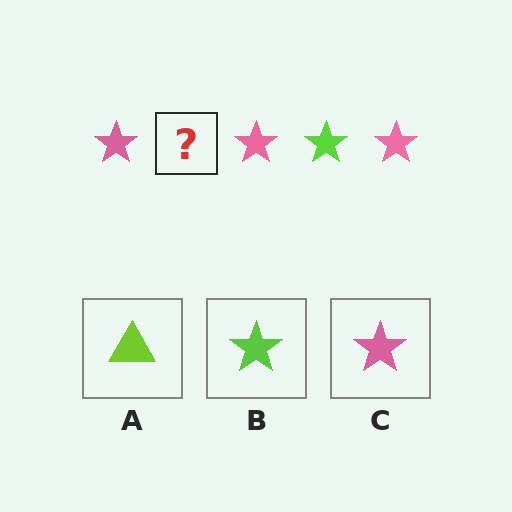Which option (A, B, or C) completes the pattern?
B.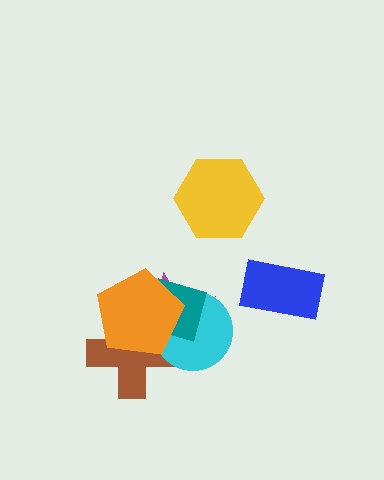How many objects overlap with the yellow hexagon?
0 objects overlap with the yellow hexagon.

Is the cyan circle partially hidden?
Yes, it is partially covered by another shape.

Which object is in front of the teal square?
The orange pentagon is in front of the teal square.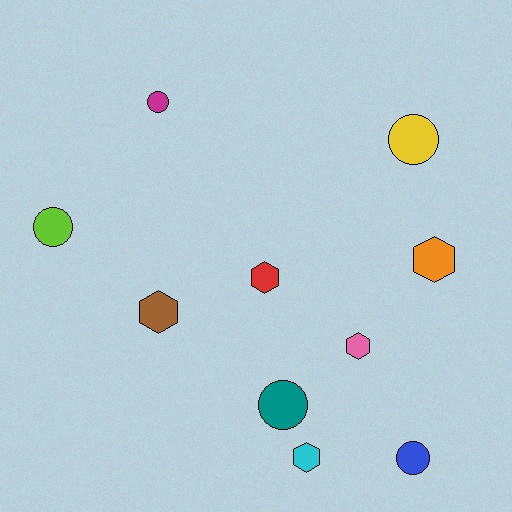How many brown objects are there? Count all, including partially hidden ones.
There is 1 brown object.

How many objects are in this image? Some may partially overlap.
There are 10 objects.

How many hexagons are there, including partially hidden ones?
There are 5 hexagons.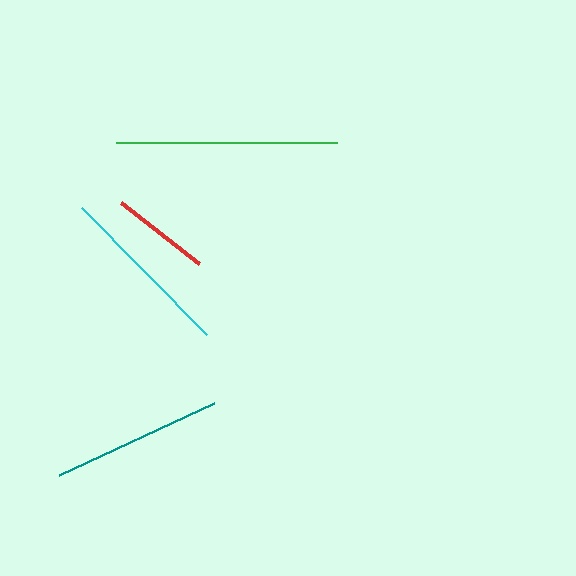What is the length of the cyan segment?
The cyan segment is approximately 178 pixels long.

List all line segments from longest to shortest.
From longest to shortest: green, cyan, teal, red.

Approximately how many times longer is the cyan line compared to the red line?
The cyan line is approximately 1.8 times the length of the red line.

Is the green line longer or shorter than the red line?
The green line is longer than the red line.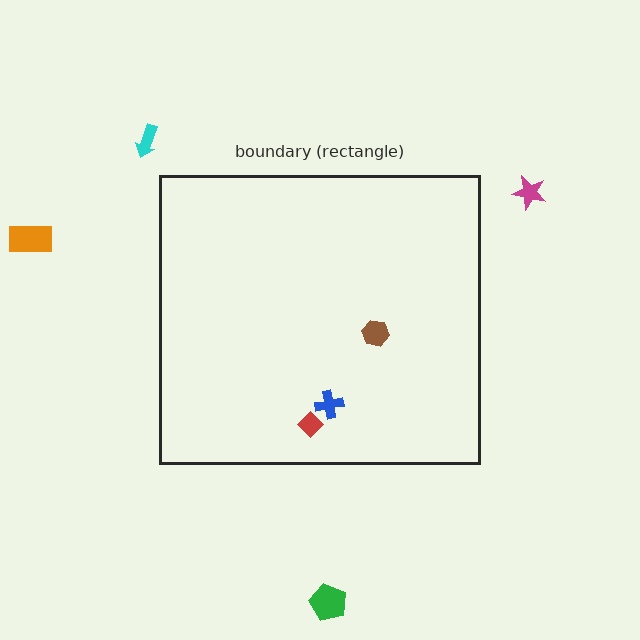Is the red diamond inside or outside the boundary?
Inside.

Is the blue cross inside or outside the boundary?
Inside.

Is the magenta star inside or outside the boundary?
Outside.